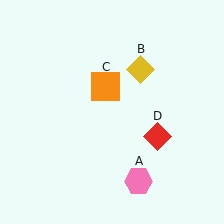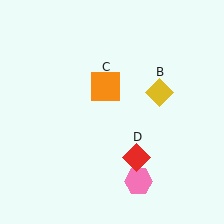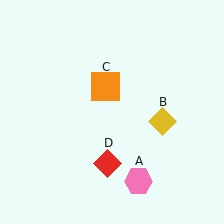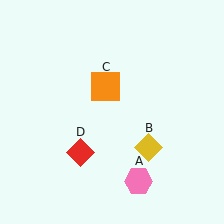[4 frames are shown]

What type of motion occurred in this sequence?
The yellow diamond (object B), red diamond (object D) rotated clockwise around the center of the scene.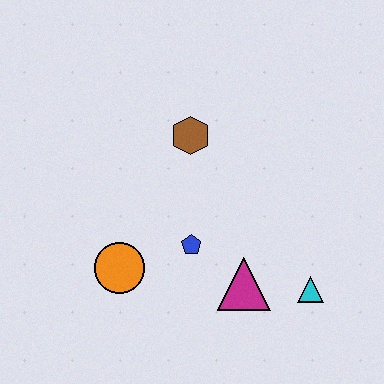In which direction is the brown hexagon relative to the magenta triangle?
The brown hexagon is above the magenta triangle.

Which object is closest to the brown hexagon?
The blue pentagon is closest to the brown hexagon.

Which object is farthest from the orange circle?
The cyan triangle is farthest from the orange circle.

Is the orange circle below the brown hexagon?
Yes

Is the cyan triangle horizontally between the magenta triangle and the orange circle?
No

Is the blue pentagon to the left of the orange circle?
No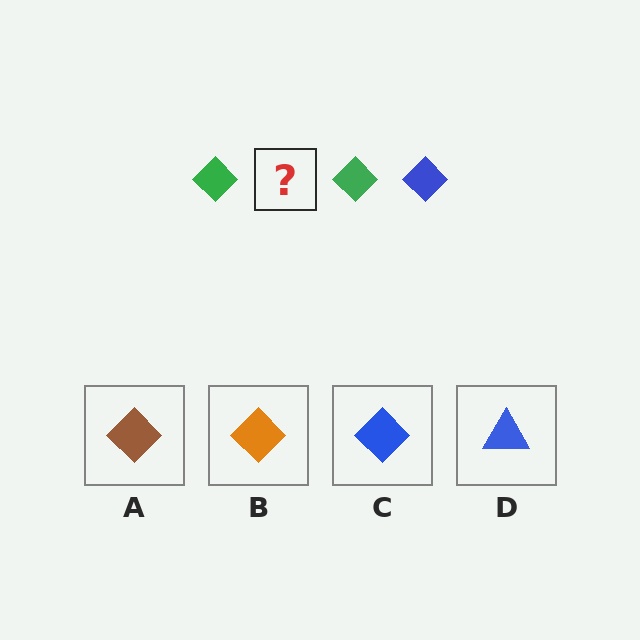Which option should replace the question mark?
Option C.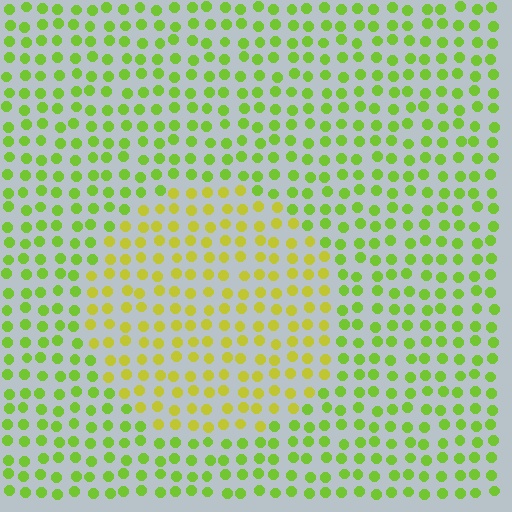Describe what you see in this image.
The image is filled with small lime elements in a uniform arrangement. A circle-shaped region is visible where the elements are tinted to a slightly different hue, forming a subtle color boundary.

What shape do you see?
I see a circle.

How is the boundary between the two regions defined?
The boundary is defined purely by a slight shift in hue (about 31 degrees). Spacing, size, and orientation are identical on both sides.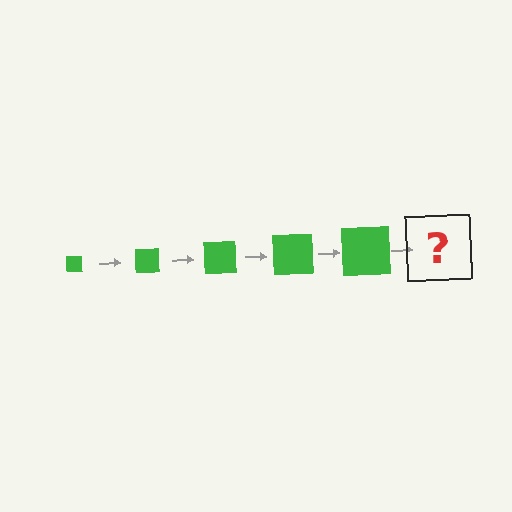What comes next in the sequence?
The next element should be a green square, larger than the previous one.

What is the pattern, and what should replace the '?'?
The pattern is that the square gets progressively larger each step. The '?' should be a green square, larger than the previous one.